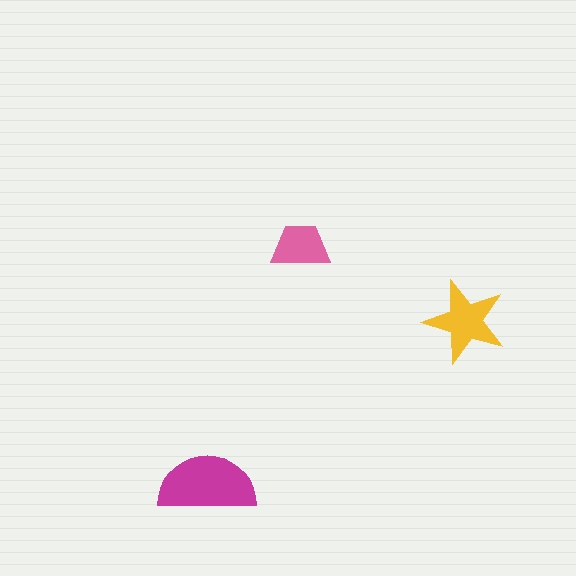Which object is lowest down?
The magenta semicircle is bottommost.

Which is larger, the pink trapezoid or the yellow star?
The yellow star.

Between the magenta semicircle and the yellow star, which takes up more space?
The magenta semicircle.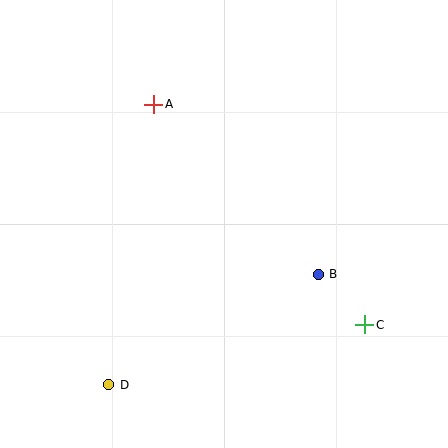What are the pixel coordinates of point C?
Point C is at (365, 325).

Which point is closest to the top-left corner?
Point A is closest to the top-left corner.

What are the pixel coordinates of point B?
Point B is at (318, 274).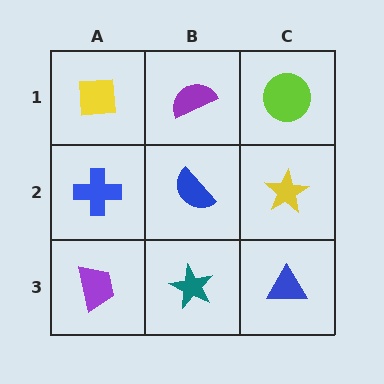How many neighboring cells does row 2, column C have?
3.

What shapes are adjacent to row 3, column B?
A blue semicircle (row 2, column B), a purple trapezoid (row 3, column A), a blue triangle (row 3, column C).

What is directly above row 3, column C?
A yellow star.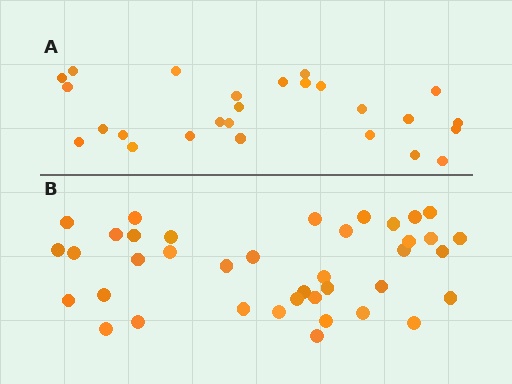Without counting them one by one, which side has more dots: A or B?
Region B (the bottom region) has more dots.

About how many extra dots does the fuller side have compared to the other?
Region B has approximately 15 more dots than region A.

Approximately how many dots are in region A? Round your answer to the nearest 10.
About 30 dots. (The exact count is 26, which rounds to 30.)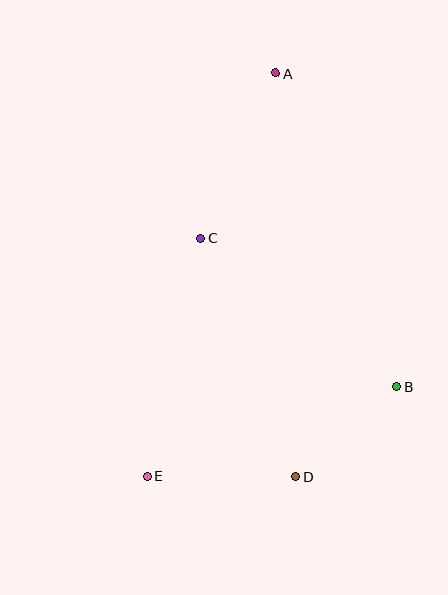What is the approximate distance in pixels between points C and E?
The distance between C and E is approximately 244 pixels.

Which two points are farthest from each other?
Points A and E are farthest from each other.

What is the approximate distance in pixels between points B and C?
The distance between B and C is approximately 246 pixels.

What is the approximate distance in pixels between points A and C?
The distance between A and C is approximately 182 pixels.